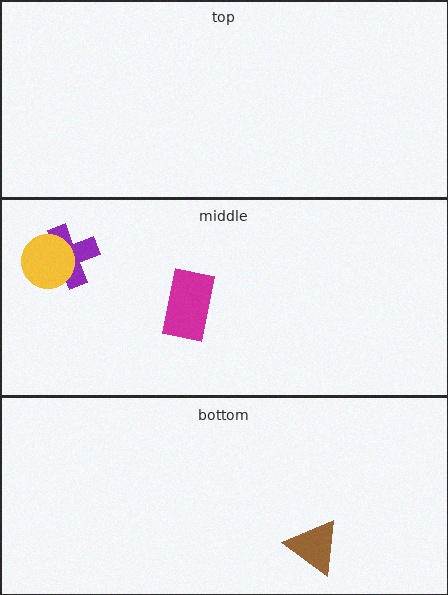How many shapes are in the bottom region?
1.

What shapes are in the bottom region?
The brown triangle.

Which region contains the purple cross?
The middle region.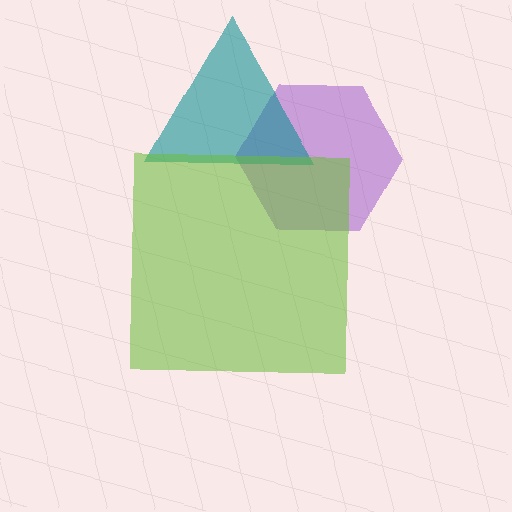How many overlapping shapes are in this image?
There are 3 overlapping shapes in the image.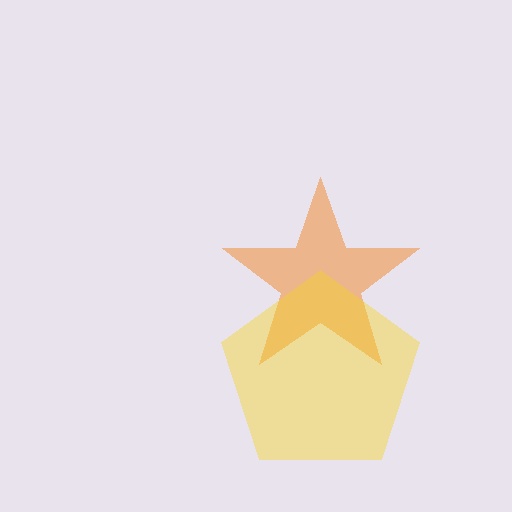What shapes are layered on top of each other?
The layered shapes are: an orange star, a yellow pentagon.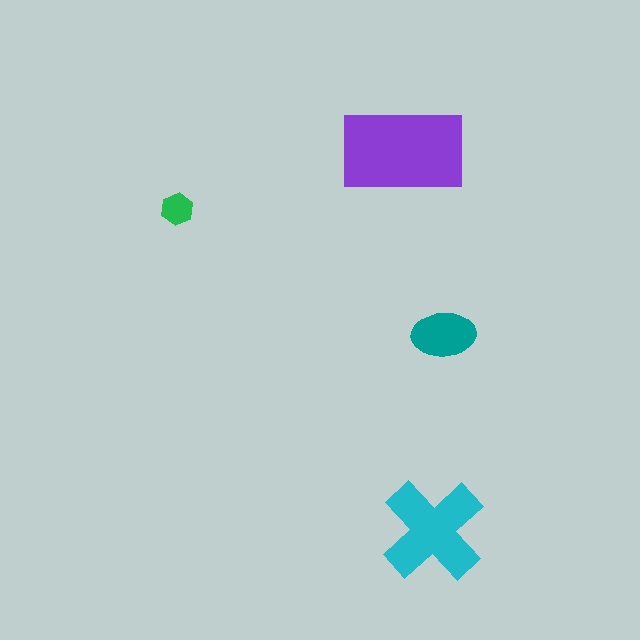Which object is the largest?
The purple rectangle.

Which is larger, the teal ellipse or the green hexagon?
The teal ellipse.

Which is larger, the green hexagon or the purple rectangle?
The purple rectangle.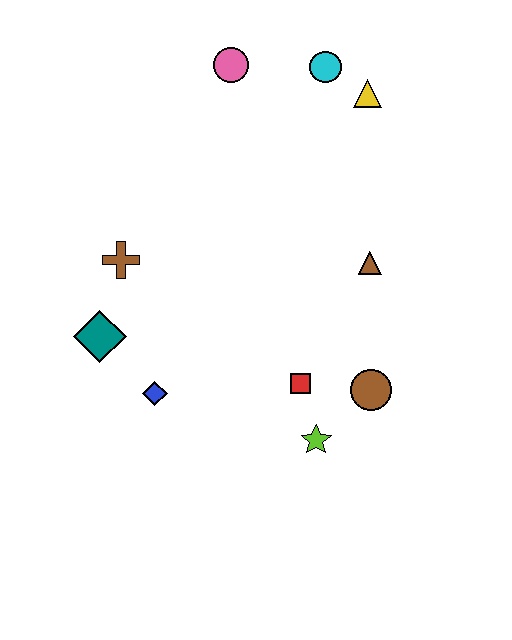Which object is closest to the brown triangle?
The brown circle is closest to the brown triangle.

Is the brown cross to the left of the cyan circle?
Yes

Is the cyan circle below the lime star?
No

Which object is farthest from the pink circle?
The lime star is farthest from the pink circle.